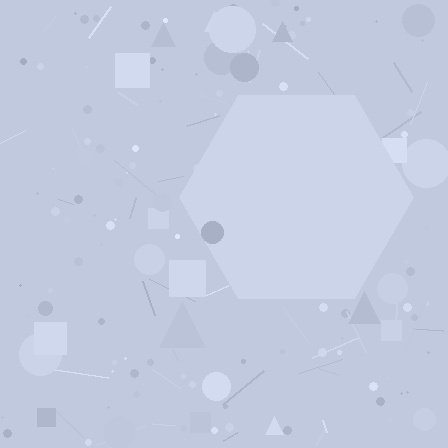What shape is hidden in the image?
A hexagon is hidden in the image.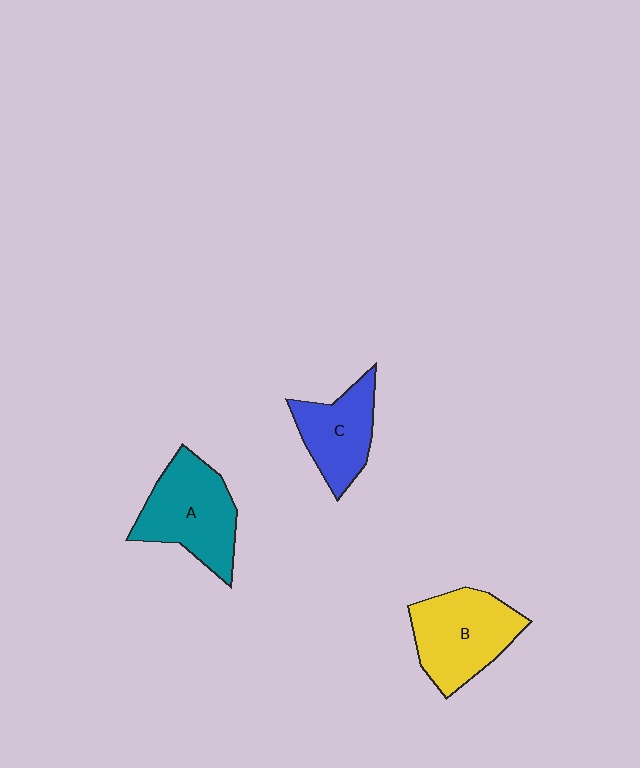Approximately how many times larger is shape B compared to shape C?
Approximately 1.3 times.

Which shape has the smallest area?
Shape C (blue).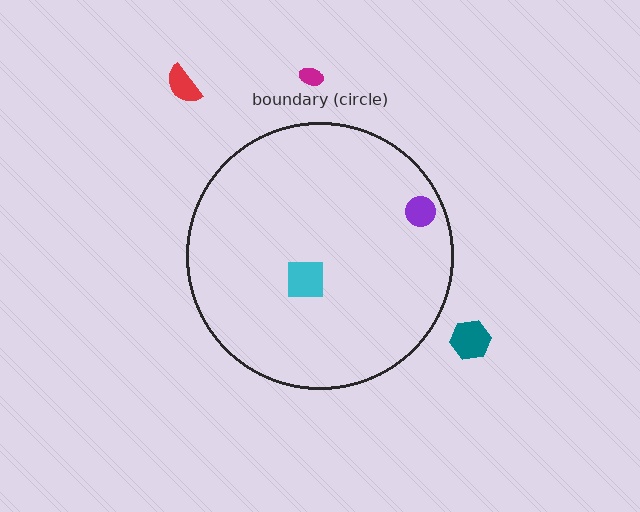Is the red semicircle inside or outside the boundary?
Outside.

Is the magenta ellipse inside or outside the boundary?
Outside.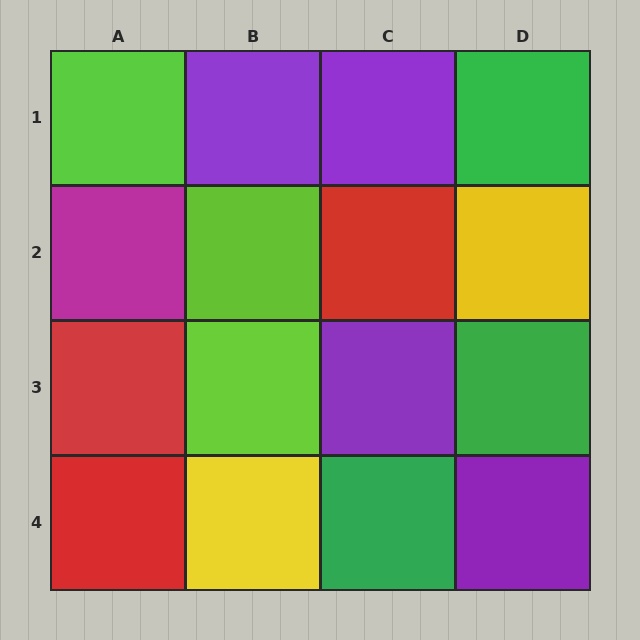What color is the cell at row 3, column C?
Purple.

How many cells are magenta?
1 cell is magenta.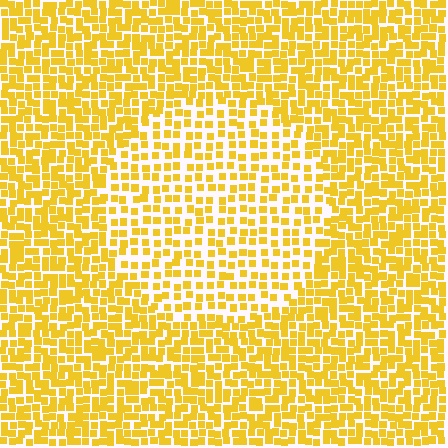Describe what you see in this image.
The image contains small yellow elements arranged at two different densities. A circle-shaped region is visible where the elements are less densely packed than the surrounding area.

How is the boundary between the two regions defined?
The boundary is defined by a change in element density (approximately 1.7x ratio). All elements are the same color, size, and shape.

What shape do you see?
I see a circle.